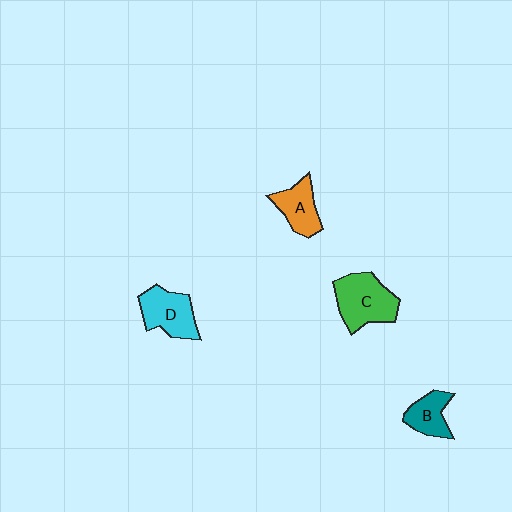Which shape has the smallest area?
Shape B (teal).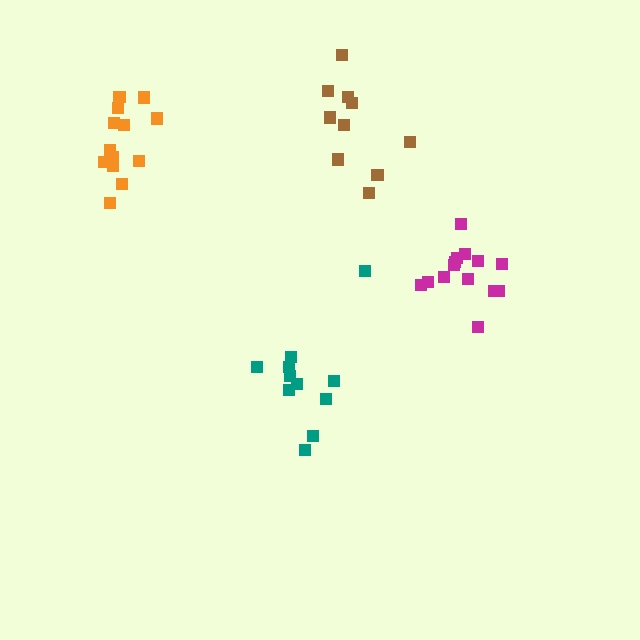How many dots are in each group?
Group 1: 11 dots, Group 2: 13 dots, Group 3: 10 dots, Group 4: 14 dots (48 total).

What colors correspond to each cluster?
The clusters are colored: teal, orange, brown, magenta.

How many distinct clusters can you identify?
There are 4 distinct clusters.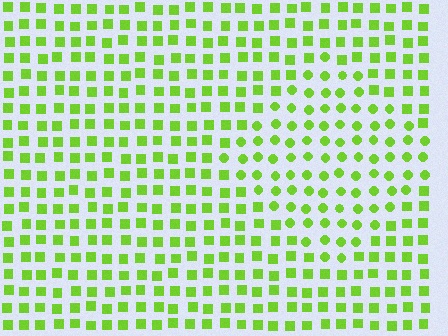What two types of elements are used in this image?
The image uses circles inside the diamond region and squares outside it.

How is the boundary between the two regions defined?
The boundary is defined by a change in element shape: circles inside vs. squares outside. All elements share the same color and spacing.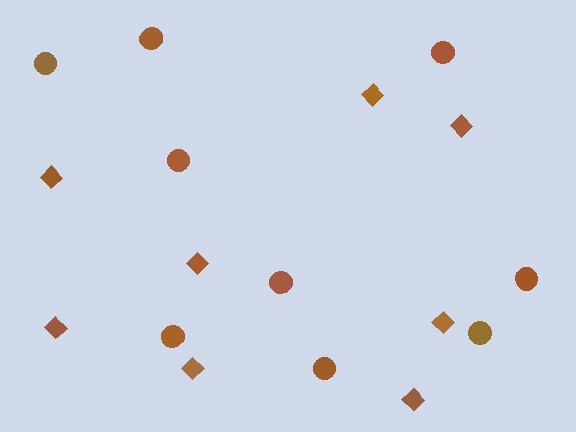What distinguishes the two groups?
There are 2 groups: one group of circles (9) and one group of diamonds (8).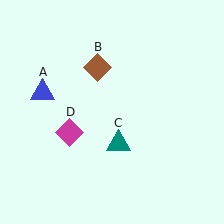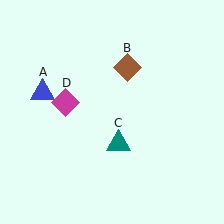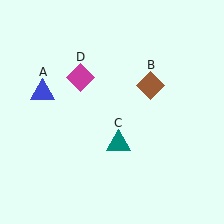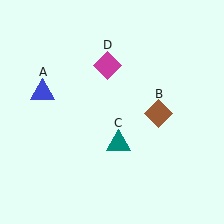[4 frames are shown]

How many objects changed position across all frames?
2 objects changed position: brown diamond (object B), magenta diamond (object D).